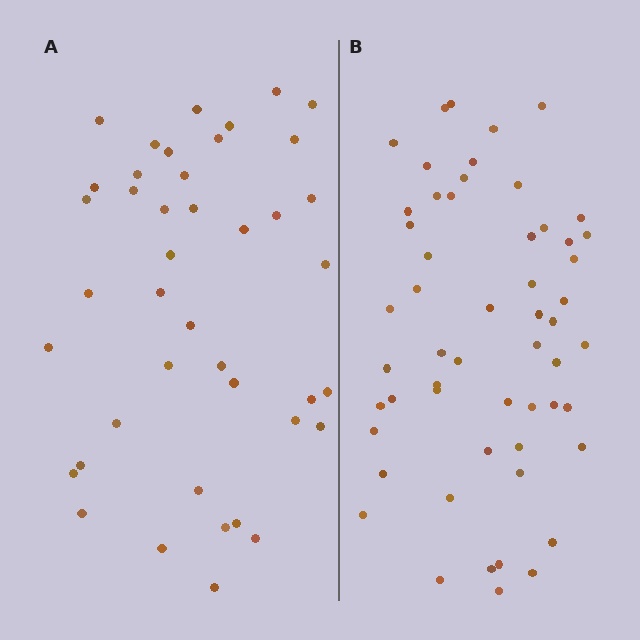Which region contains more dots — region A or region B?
Region B (the right region) has more dots.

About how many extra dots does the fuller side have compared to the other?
Region B has approximately 15 more dots than region A.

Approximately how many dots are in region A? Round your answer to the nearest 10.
About 40 dots. (The exact count is 42, which rounds to 40.)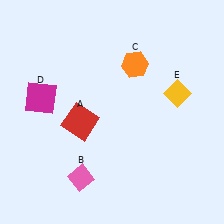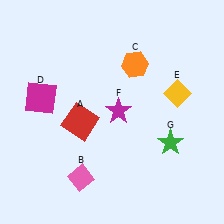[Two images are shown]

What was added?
A magenta star (F), a green star (G) were added in Image 2.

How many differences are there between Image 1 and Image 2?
There are 2 differences between the two images.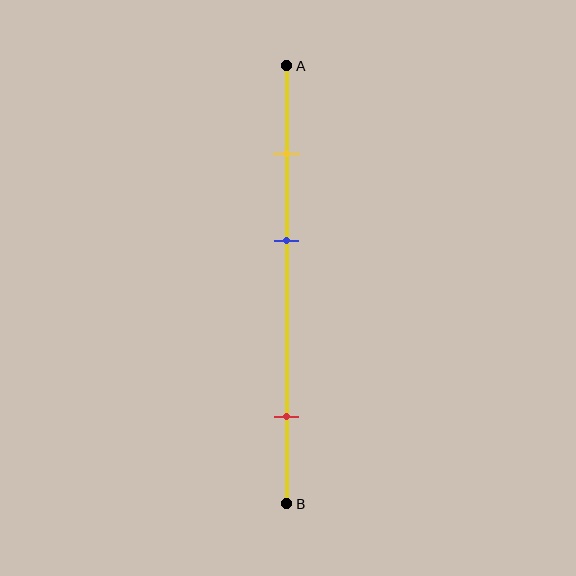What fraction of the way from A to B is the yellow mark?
The yellow mark is approximately 20% (0.2) of the way from A to B.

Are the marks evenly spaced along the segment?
No, the marks are not evenly spaced.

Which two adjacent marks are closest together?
The yellow and blue marks are the closest adjacent pair.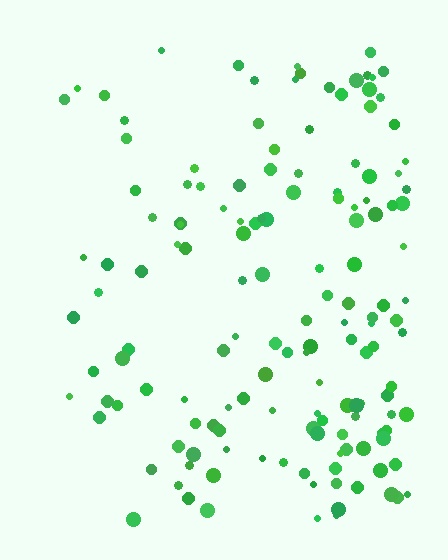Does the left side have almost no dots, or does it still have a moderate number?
Still a moderate number, just noticeably fewer than the right.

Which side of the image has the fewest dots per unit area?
The left.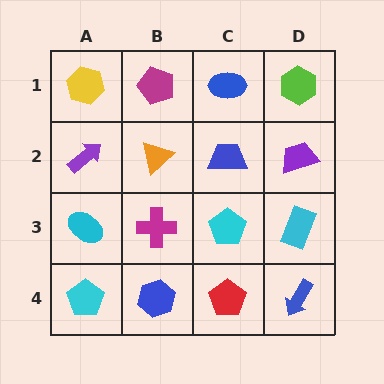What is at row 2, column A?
A purple arrow.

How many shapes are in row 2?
4 shapes.